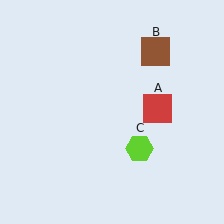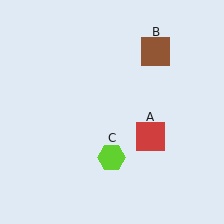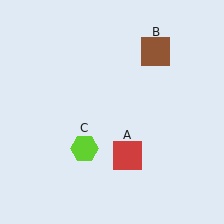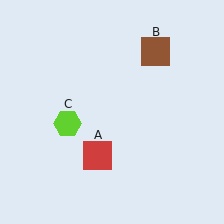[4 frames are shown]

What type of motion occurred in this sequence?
The red square (object A), lime hexagon (object C) rotated clockwise around the center of the scene.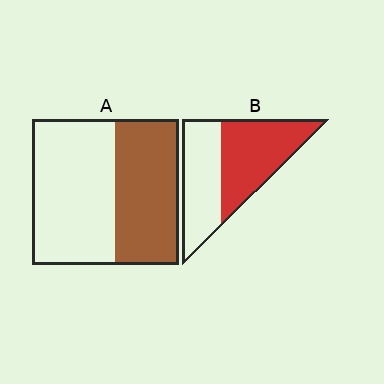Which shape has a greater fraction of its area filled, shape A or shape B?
Shape B.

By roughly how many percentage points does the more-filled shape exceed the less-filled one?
By roughly 10 percentage points (B over A).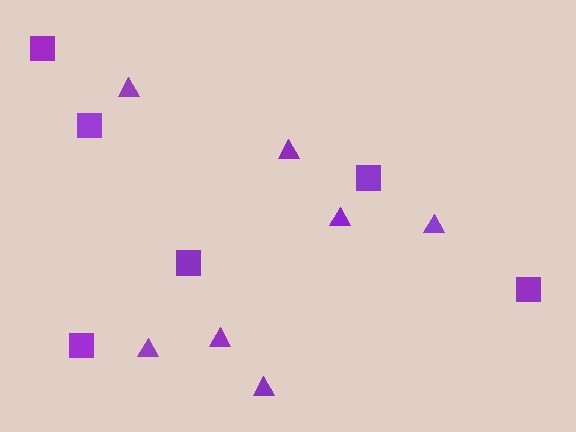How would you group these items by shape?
There are 2 groups: one group of triangles (7) and one group of squares (6).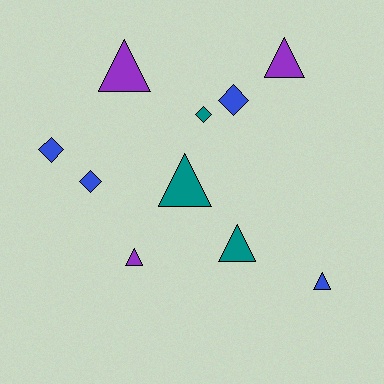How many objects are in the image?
There are 10 objects.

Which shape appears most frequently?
Triangle, with 6 objects.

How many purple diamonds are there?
There are no purple diamonds.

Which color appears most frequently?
Blue, with 4 objects.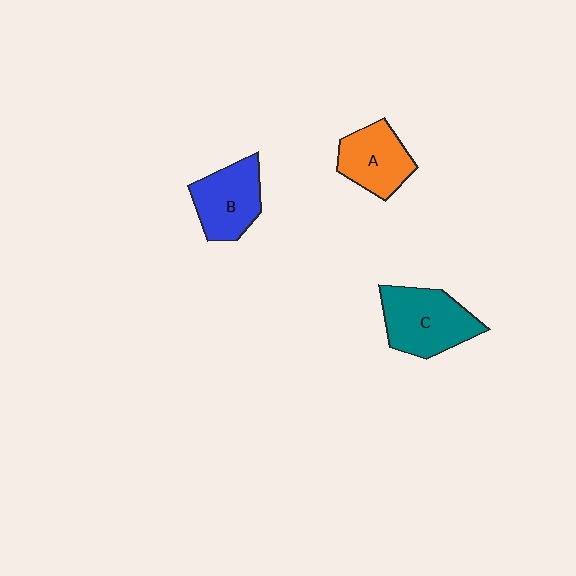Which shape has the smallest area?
Shape A (orange).